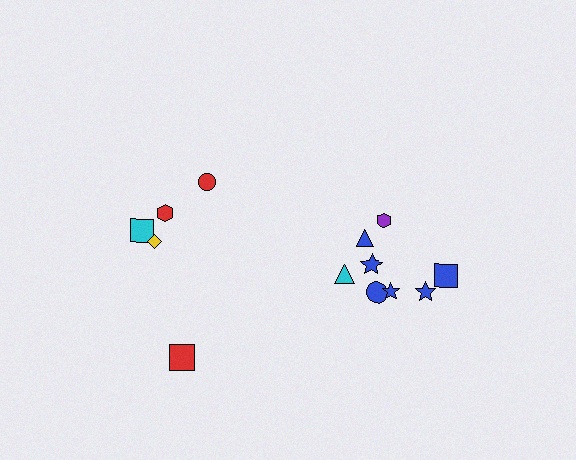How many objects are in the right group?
There are 8 objects.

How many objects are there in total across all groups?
There are 13 objects.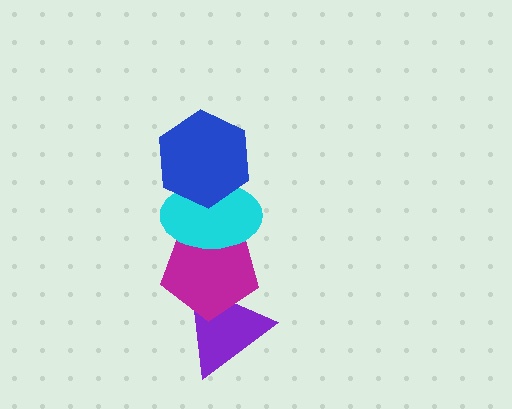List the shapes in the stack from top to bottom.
From top to bottom: the blue hexagon, the cyan ellipse, the magenta pentagon, the purple triangle.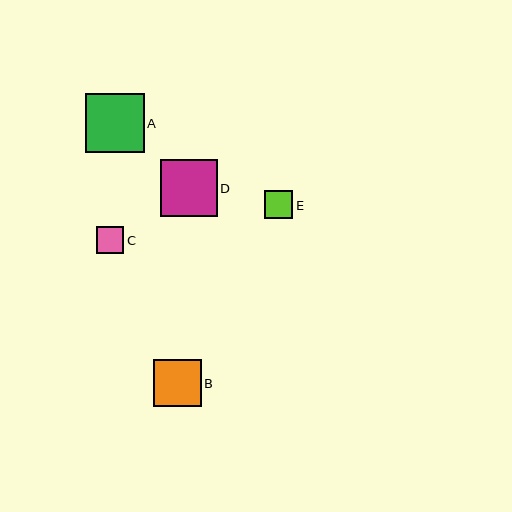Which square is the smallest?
Square C is the smallest with a size of approximately 27 pixels.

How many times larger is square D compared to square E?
Square D is approximately 2.0 times the size of square E.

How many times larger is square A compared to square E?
Square A is approximately 2.1 times the size of square E.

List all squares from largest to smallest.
From largest to smallest: A, D, B, E, C.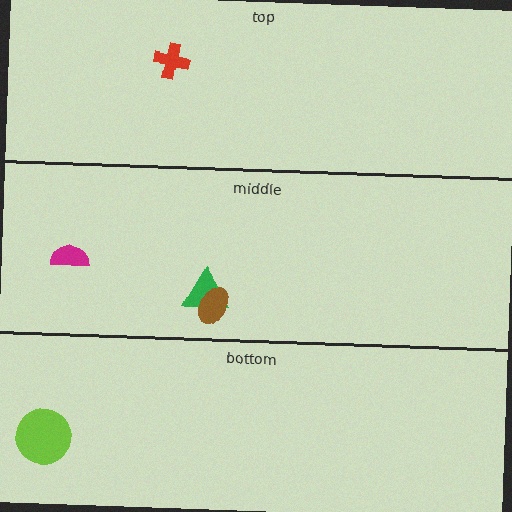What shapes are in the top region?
The red cross.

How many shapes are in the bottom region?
1.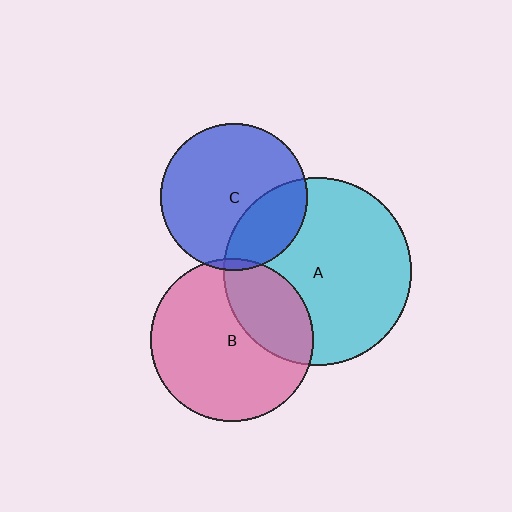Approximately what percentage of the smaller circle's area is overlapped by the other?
Approximately 30%.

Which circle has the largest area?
Circle A (cyan).